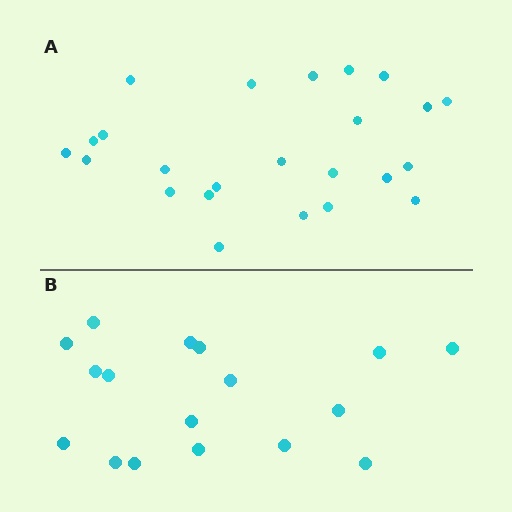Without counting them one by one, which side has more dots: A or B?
Region A (the top region) has more dots.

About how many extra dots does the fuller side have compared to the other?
Region A has roughly 8 or so more dots than region B.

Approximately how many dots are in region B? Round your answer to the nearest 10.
About 20 dots. (The exact count is 17, which rounds to 20.)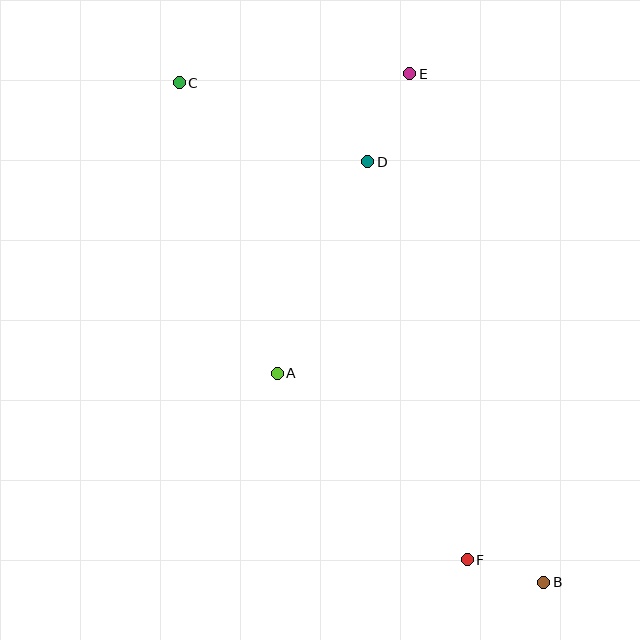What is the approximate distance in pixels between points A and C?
The distance between A and C is approximately 306 pixels.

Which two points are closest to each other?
Points B and F are closest to each other.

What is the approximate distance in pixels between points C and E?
The distance between C and E is approximately 231 pixels.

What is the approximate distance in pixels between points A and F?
The distance between A and F is approximately 266 pixels.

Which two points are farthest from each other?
Points B and C are farthest from each other.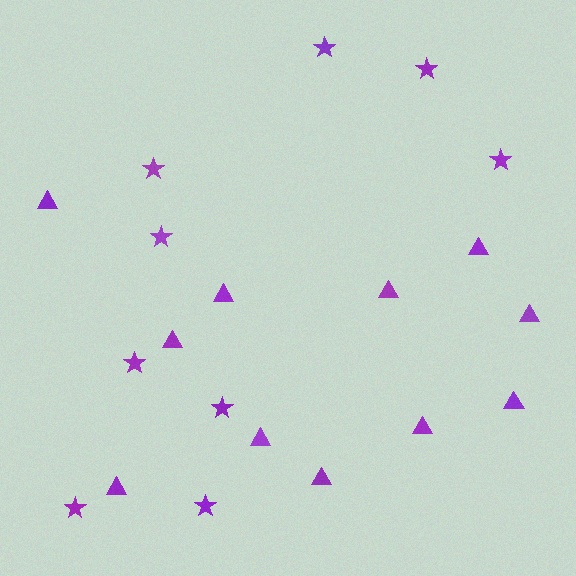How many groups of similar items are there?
There are 2 groups: one group of triangles (11) and one group of stars (9).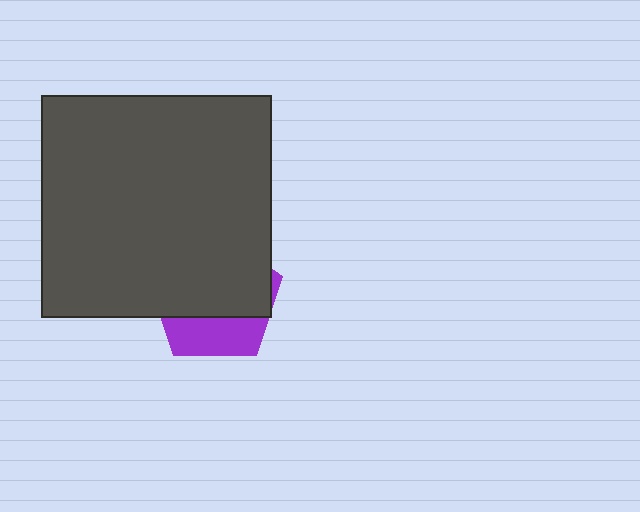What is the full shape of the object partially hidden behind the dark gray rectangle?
The partially hidden object is a purple pentagon.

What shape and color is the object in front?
The object in front is a dark gray rectangle.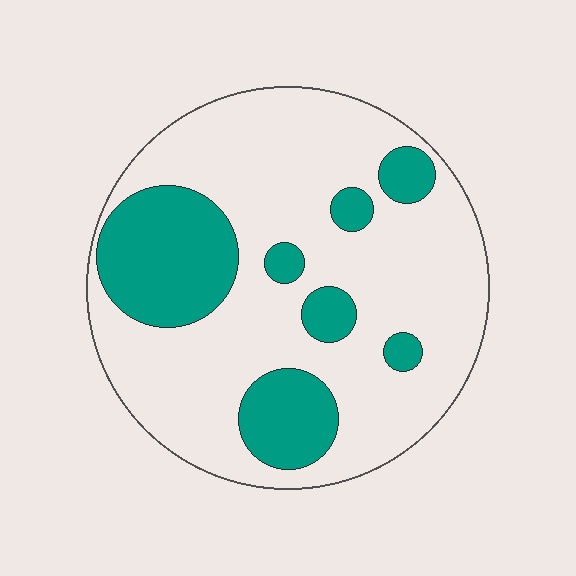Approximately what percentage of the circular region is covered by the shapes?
Approximately 25%.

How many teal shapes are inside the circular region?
7.